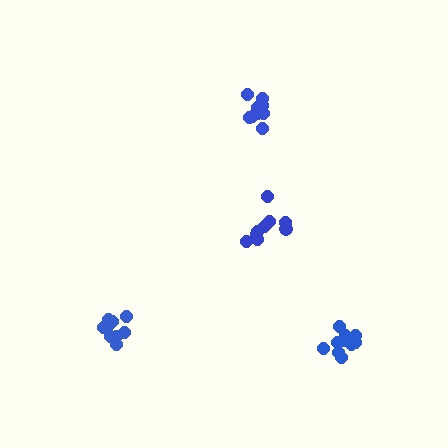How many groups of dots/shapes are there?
There are 4 groups.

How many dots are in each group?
Group 1: 9 dots, Group 2: 9 dots, Group 3: 9 dots, Group 4: 11 dots (38 total).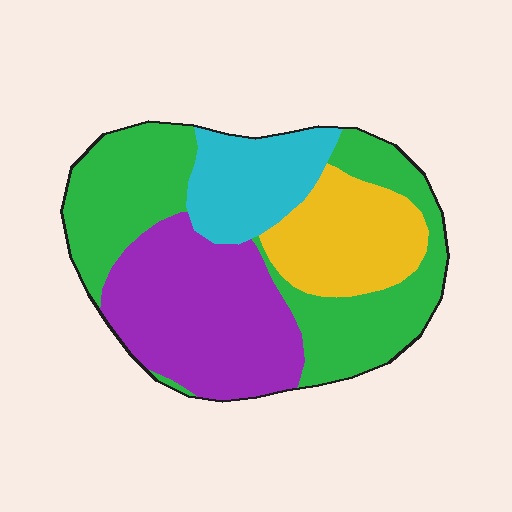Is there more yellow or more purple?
Purple.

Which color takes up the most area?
Green, at roughly 35%.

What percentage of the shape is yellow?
Yellow takes up about one sixth (1/6) of the shape.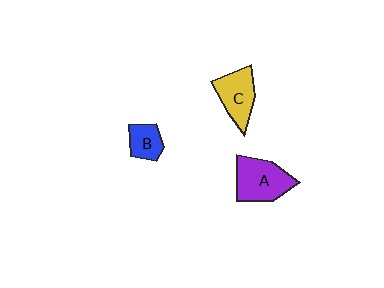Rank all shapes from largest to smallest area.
From largest to smallest: A (purple), C (yellow), B (blue).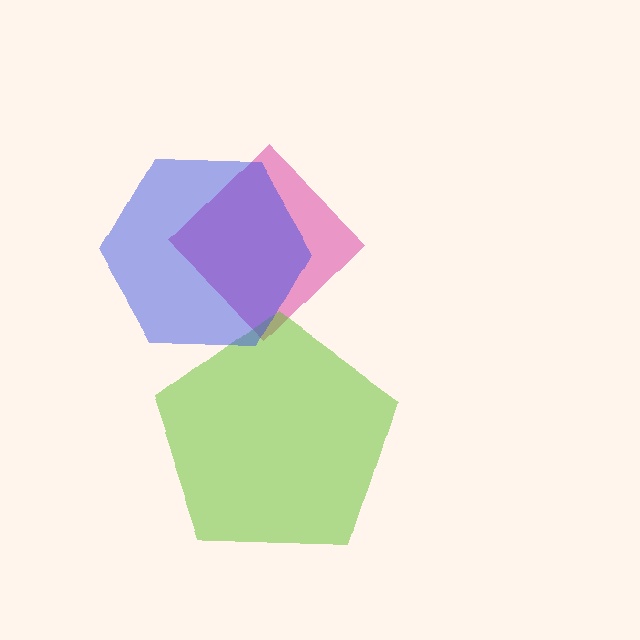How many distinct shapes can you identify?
There are 3 distinct shapes: a pink diamond, a lime pentagon, a blue hexagon.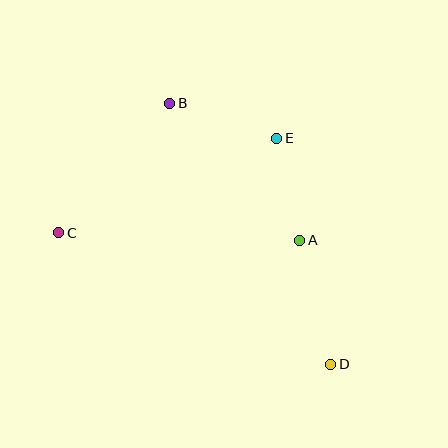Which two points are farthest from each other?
Points B and D are farthest from each other.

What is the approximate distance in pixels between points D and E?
The distance between D and E is approximately 232 pixels.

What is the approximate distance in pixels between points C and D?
The distance between C and D is approximately 302 pixels.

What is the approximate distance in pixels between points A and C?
The distance between A and C is approximately 241 pixels.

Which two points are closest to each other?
Points A and E are closest to each other.